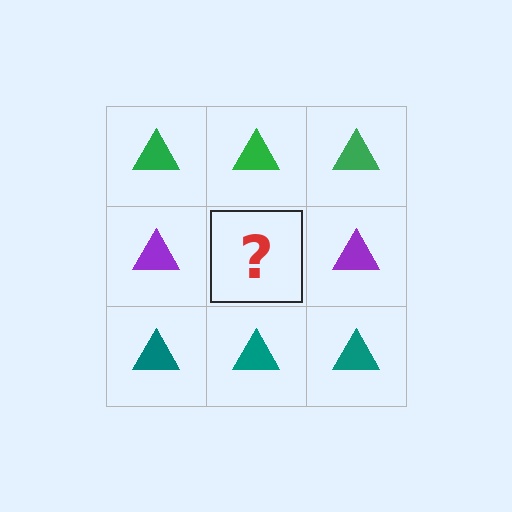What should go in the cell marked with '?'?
The missing cell should contain a purple triangle.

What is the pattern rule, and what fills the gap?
The rule is that each row has a consistent color. The gap should be filled with a purple triangle.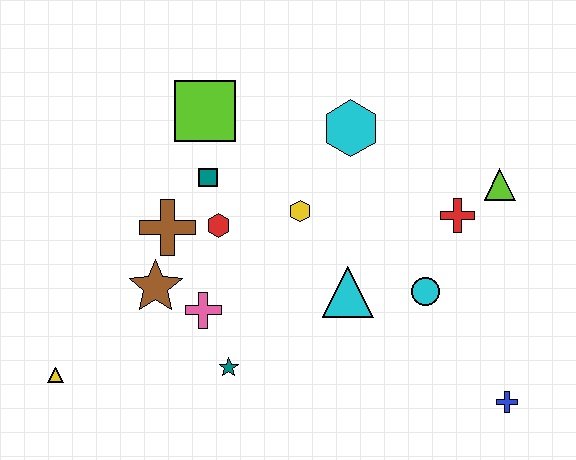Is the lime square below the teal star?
No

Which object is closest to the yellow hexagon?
The red hexagon is closest to the yellow hexagon.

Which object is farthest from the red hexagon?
The blue cross is farthest from the red hexagon.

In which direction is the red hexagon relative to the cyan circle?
The red hexagon is to the left of the cyan circle.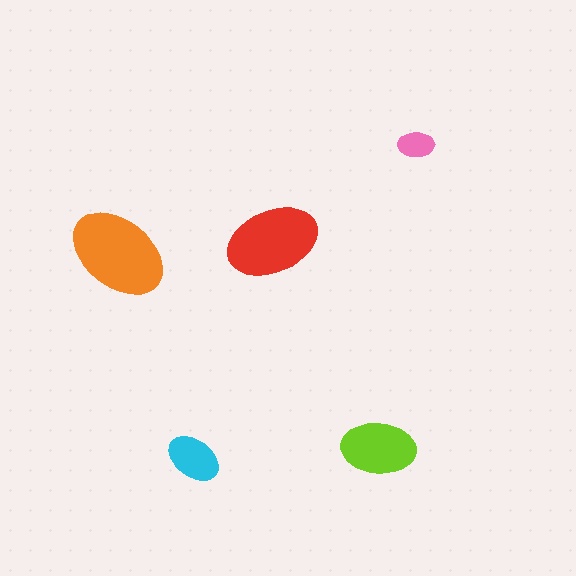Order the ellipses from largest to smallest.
the orange one, the red one, the lime one, the cyan one, the pink one.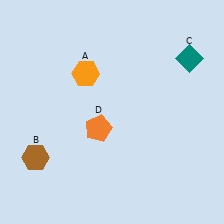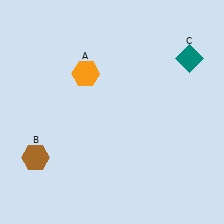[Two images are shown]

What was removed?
The orange pentagon (D) was removed in Image 2.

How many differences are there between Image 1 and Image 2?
There is 1 difference between the two images.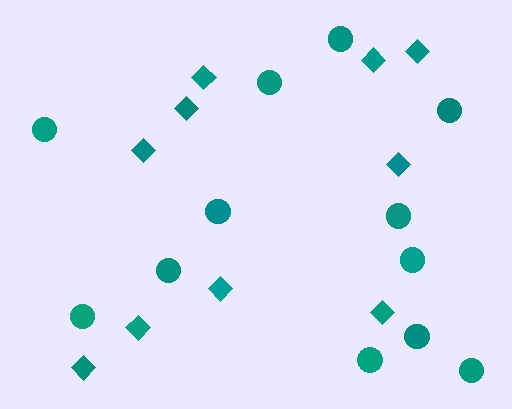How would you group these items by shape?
There are 2 groups: one group of circles (12) and one group of diamonds (10).